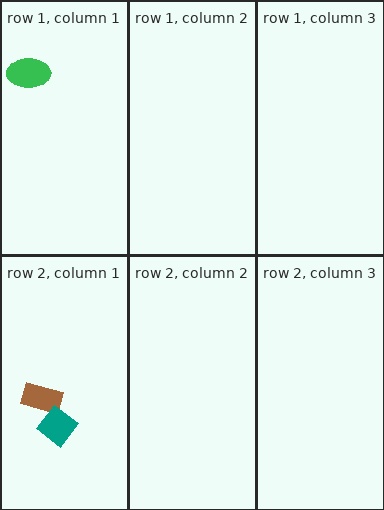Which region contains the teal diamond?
The row 2, column 1 region.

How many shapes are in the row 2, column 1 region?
2.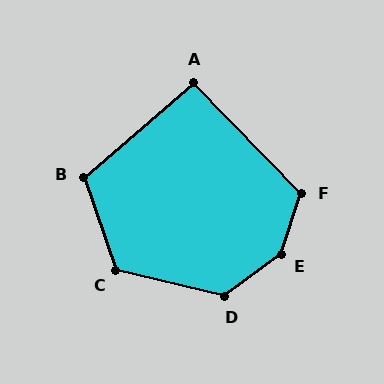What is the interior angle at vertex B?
Approximately 112 degrees (obtuse).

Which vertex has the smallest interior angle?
A, at approximately 93 degrees.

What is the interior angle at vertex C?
Approximately 123 degrees (obtuse).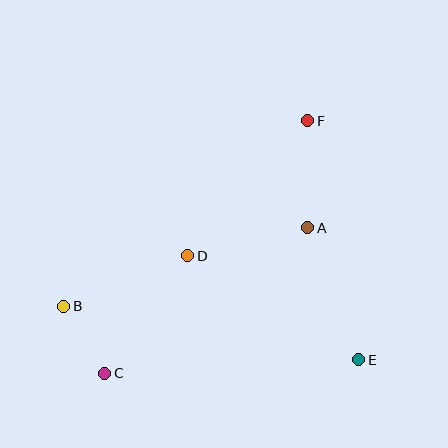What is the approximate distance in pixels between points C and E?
The distance between C and E is approximately 254 pixels.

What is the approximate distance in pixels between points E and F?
The distance between E and F is approximately 245 pixels.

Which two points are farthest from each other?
Points C and F are farthest from each other.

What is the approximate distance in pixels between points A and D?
The distance between A and D is approximately 123 pixels.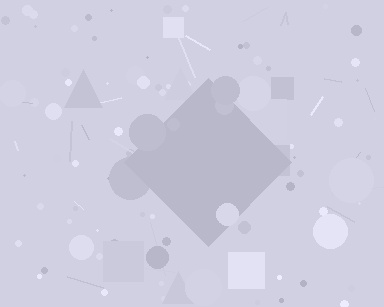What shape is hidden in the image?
A diamond is hidden in the image.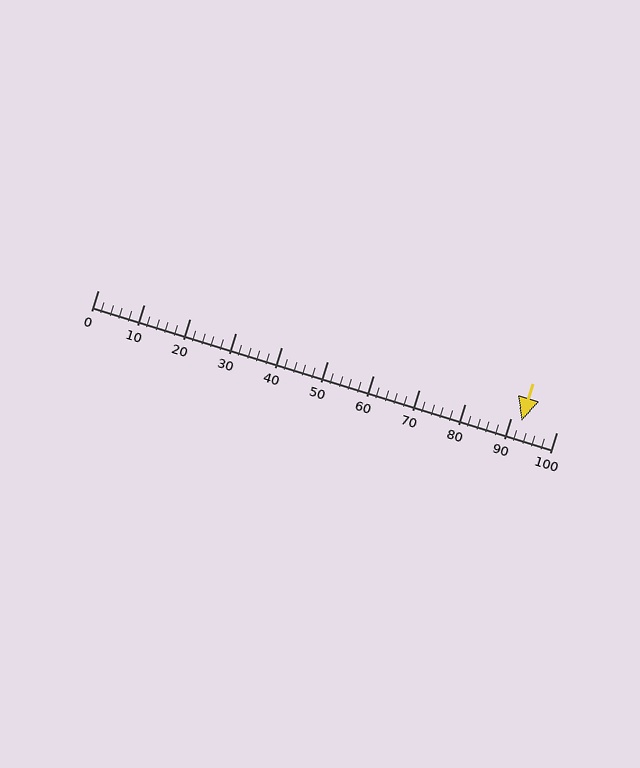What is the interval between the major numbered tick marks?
The major tick marks are spaced 10 units apart.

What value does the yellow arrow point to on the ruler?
The yellow arrow points to approximately 92.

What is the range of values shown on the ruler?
The ruler shows values from 0 to 100.